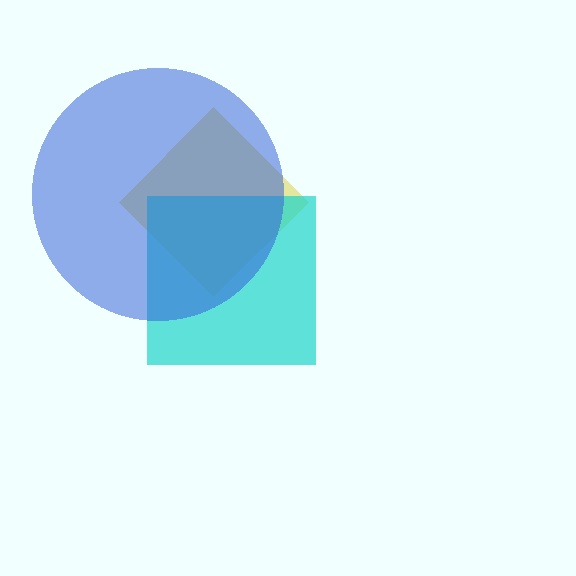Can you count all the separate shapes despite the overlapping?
Yes, there are 3 separate shapes.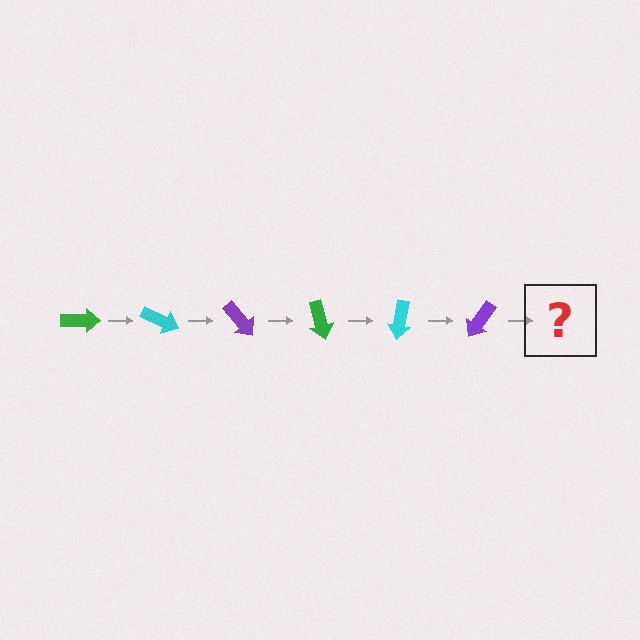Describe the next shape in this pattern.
It should be a green arrow, rotated 150 degrees from the start.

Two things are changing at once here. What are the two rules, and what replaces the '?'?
The two rules are that it rotates 25 degrees each step and the color cycles through green, cyan, and purple. The '?' should be a green arrow, rotated 150 degrees from the start.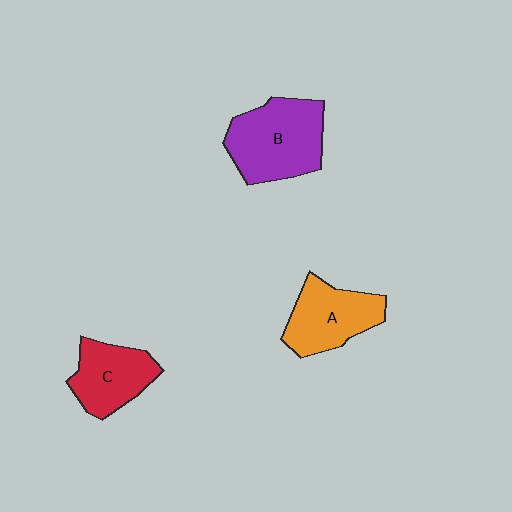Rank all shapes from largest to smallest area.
From largest to smallest: B (purple), A (orange), C (red).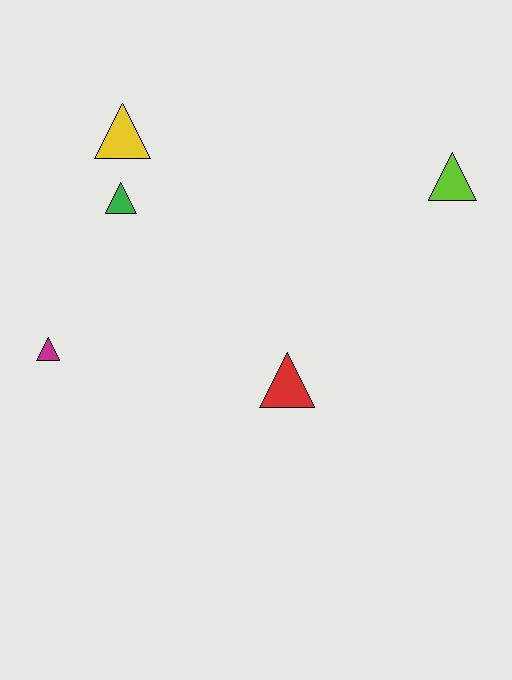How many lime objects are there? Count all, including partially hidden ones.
There is 1 lime object.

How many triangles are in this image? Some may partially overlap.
There are 5 triangles.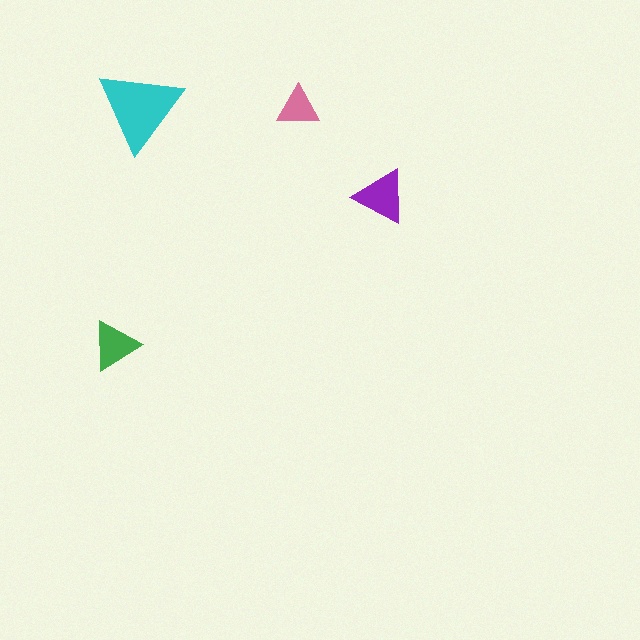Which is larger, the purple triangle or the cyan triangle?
The cyan one.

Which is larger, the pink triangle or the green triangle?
The green one.